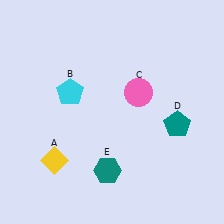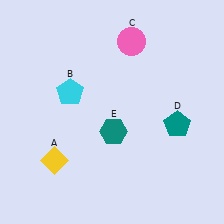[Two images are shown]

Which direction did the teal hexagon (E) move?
The teal hexagon (E) moved up.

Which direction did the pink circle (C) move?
The pink circle (C) moved up.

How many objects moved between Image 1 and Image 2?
2 objects moved between the two images.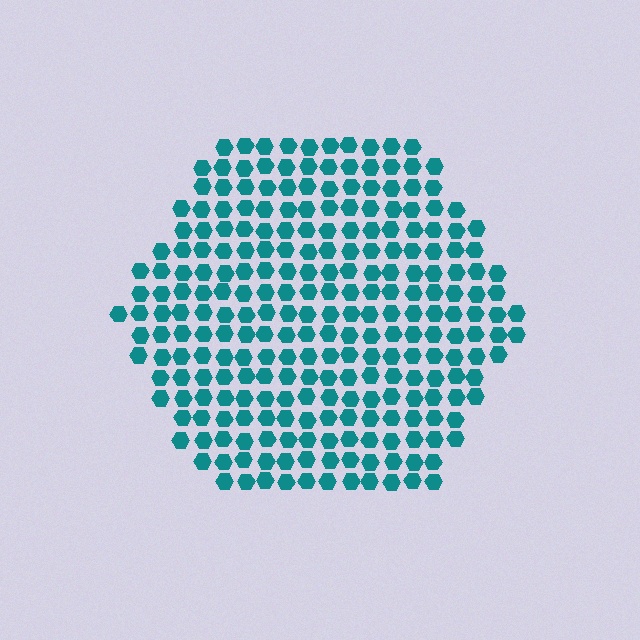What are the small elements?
The small elements are hexagons.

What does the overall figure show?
The overall figure shows a hexagon.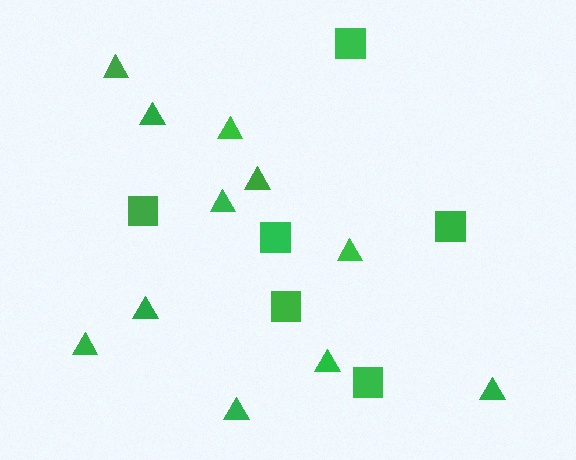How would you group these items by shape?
There are 2 groups: one group of triangles (11) and one group of squares (6).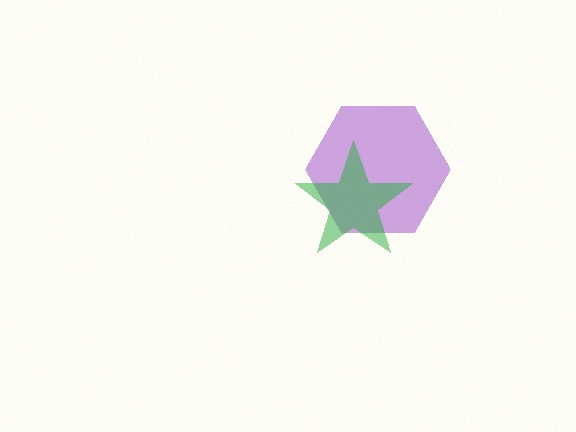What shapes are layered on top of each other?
The layered shapes are: a purple hexagon, a green star.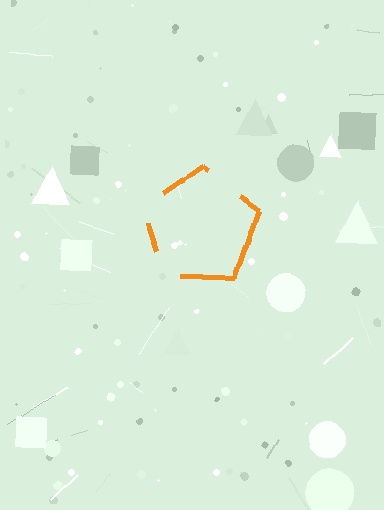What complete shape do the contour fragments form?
The contour fragments form a pentagon.